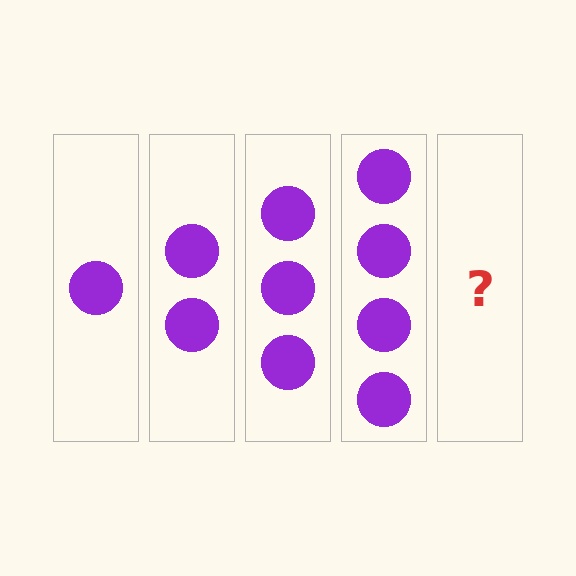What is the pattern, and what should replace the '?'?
The pattern is that each step adds one more circle. The '?' should be 5 circles.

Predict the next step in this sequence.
The next step is 5 circles.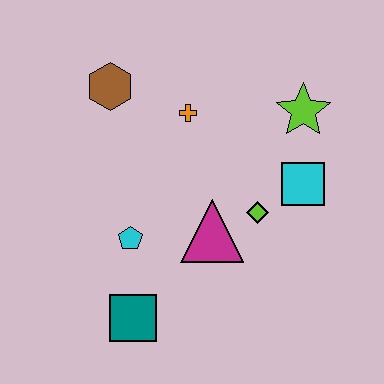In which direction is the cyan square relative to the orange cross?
The cyan square is to the right of the orange cross.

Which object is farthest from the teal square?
The lime star is farthest from the teal square.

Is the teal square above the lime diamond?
No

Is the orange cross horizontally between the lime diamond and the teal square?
Yes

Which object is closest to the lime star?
The cyan square is closest to the lime star.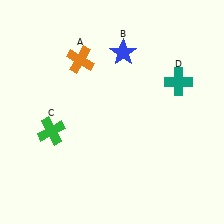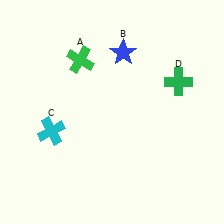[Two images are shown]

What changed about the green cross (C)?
In Image 1, C is green. In Image 2, it changed to cyan.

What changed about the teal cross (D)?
In Image 1, D is teal. In Image 2, it changed to green.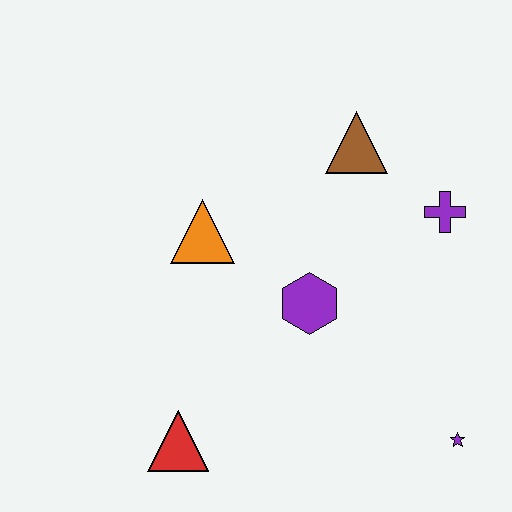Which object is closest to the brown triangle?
The purple cross is closest to the brown triangle.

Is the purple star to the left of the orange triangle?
No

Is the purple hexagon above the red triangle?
Yes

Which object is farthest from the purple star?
The orange triangle is farthest from the purple star.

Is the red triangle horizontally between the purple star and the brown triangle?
No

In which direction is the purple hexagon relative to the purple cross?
The purple hexagon is to the left of the purple cross.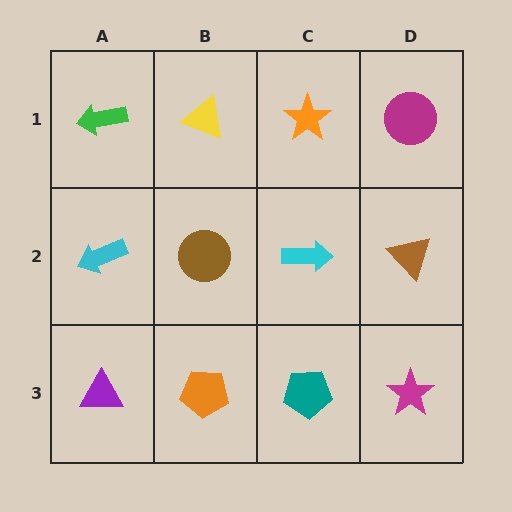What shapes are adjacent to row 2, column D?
A magenta circle (row 1, column D), a magenta star (row 3, column D), a cyan arrow (row 2, column C).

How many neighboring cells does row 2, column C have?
4.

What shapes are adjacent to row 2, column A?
A green arrow (row 1, column A), a purple triangle (row 3, column A), a brown circle (row 2, column B).